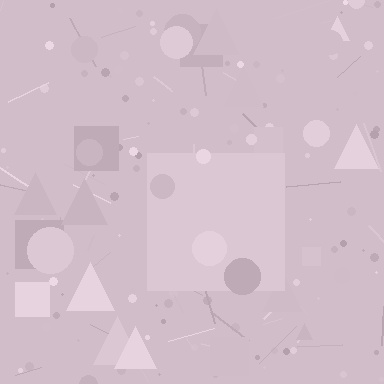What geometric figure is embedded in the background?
A square is embedded in the background.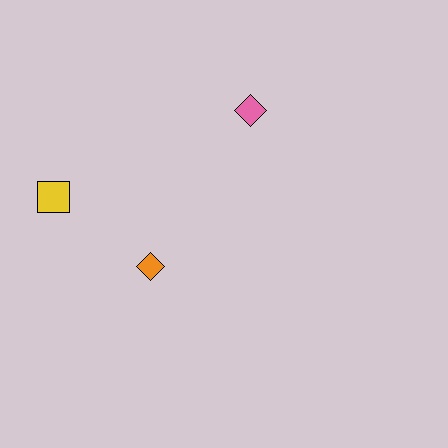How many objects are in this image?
There are 3 objects.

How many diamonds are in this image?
There are 2 diamonds.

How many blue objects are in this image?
There are no blue objects.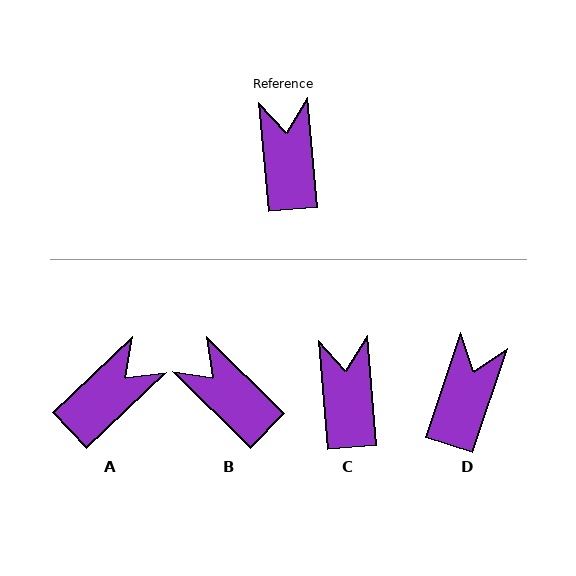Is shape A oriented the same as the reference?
No, it is off by about 51 degrees.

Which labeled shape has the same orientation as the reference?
C.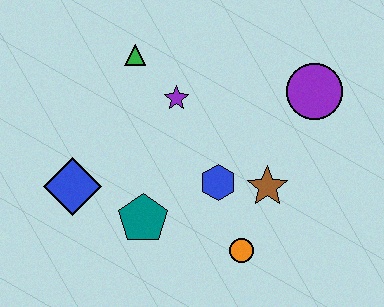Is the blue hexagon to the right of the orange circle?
No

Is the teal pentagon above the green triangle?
No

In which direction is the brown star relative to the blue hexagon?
The brown star is to the right of the blue hexagon.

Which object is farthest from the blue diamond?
The purple circle is farthest from the blue diamond.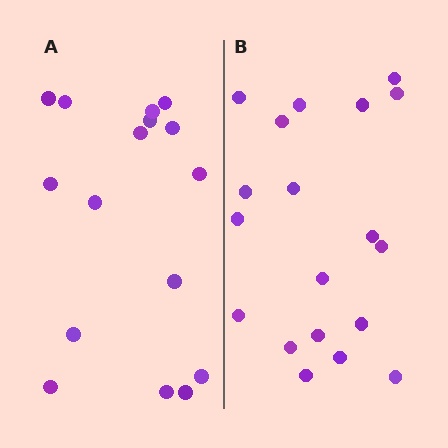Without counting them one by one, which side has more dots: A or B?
Region B (the right region) has more dots.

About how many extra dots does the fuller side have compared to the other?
Region B has just a few more — roughly 2 or 3 more dots than region A.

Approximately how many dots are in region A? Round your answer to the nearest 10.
About 20 dots. (The exact count is 16, which rounds to 20.)